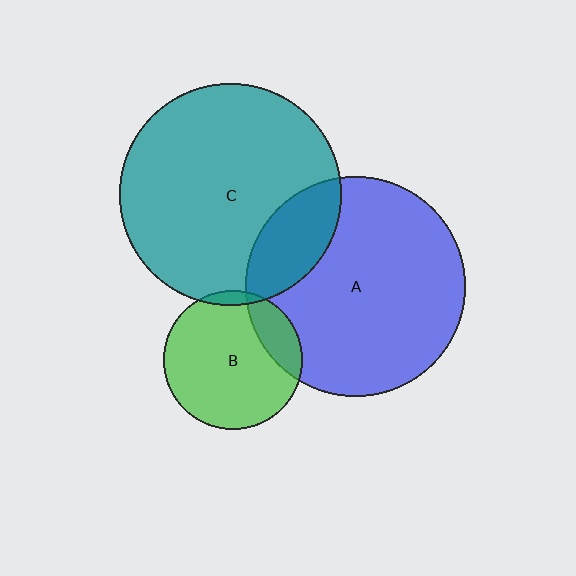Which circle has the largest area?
Circle C (teal).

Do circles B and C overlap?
Yes.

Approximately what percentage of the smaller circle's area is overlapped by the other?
Approximately 5%.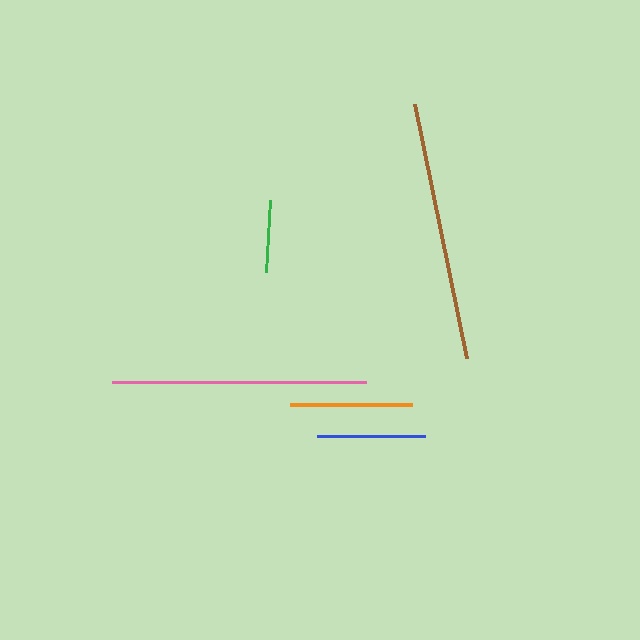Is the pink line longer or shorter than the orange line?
The pink line is longer than the orange line.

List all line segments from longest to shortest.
From longest to shortest: brown, pink, orange, blue, green.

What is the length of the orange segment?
The orange segment is approximately 122 pixels long.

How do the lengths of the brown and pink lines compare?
The brown and pink lines are approximately the same length.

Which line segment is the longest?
The brown line is the longest at approximately 258 pixels.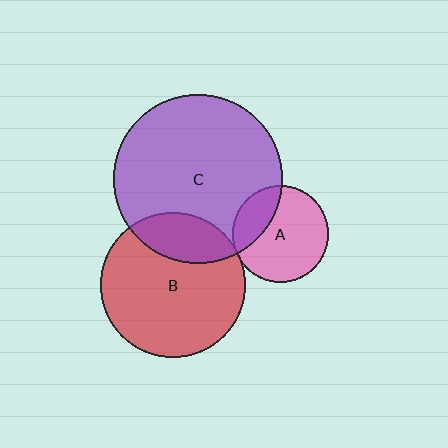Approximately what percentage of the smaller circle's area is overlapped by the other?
Approximately 5%.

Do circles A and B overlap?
Yes.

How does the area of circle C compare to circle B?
Approximately 1.4 times.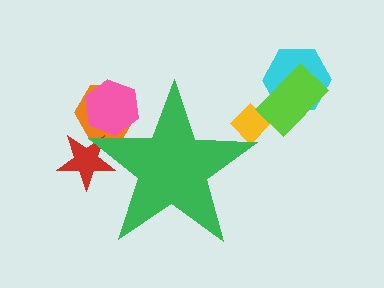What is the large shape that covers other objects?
A green star.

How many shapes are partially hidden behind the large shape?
4 shapes are partially hidden.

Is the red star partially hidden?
Yes, the red star is partially hidden behind the green star.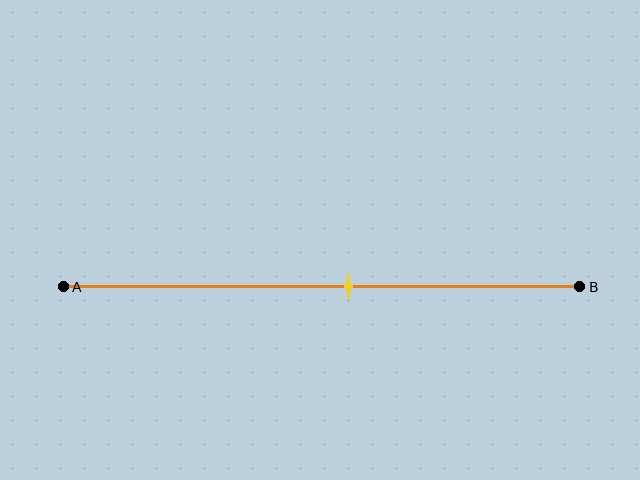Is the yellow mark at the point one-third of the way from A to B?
No, the mark is at about 55% from A, not at the 33% one-third point.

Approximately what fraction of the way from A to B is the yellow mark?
The yellow mark is approximately 55% of the way from A to B.